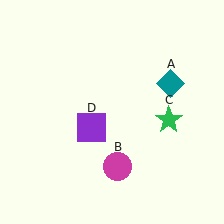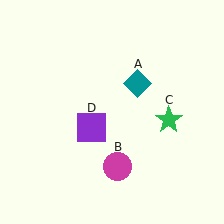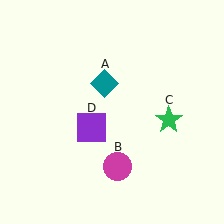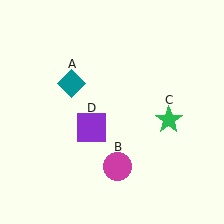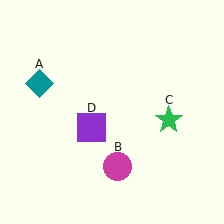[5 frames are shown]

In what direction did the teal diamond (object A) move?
The teal diamond (object A) moved left.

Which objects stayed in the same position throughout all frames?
Magenta circle (object B) and green star (object C) and purple square (object D) remained stationary.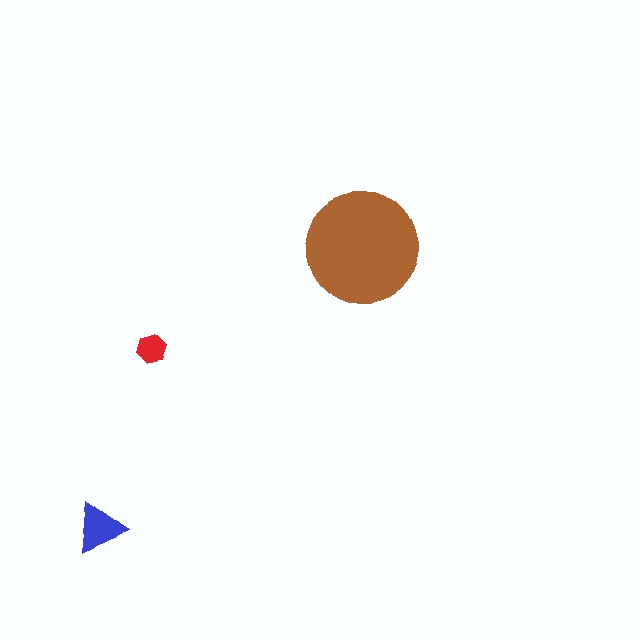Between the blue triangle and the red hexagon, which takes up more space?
The blue triangle.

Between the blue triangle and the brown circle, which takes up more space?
The brown circle.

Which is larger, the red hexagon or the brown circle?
The brown circle.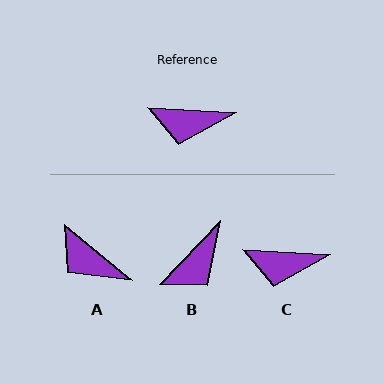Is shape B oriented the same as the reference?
No, it is off by about 49 degrees.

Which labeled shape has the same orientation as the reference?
C.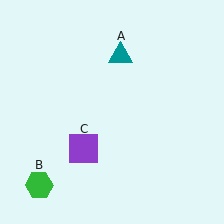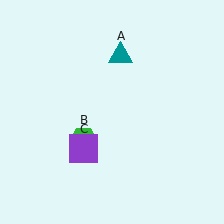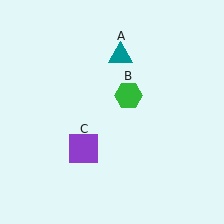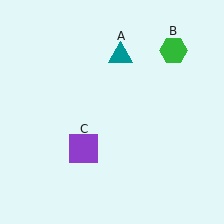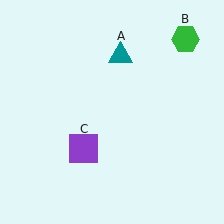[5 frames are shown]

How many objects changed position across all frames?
1 object changed position: green hexagon (object B).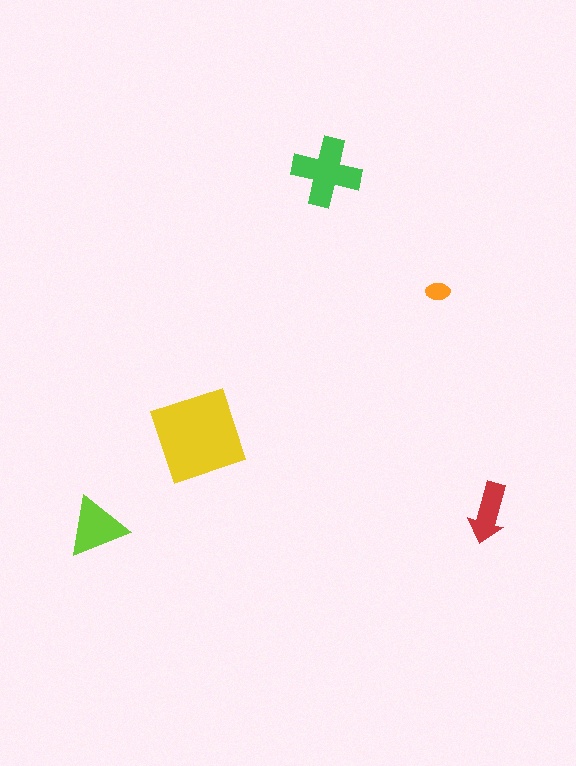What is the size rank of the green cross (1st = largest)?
2nd.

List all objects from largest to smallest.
The yellow diamond, the green cross, the lime triangle, the red arrow, the orange ellipse.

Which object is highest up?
The green cross is topmost.